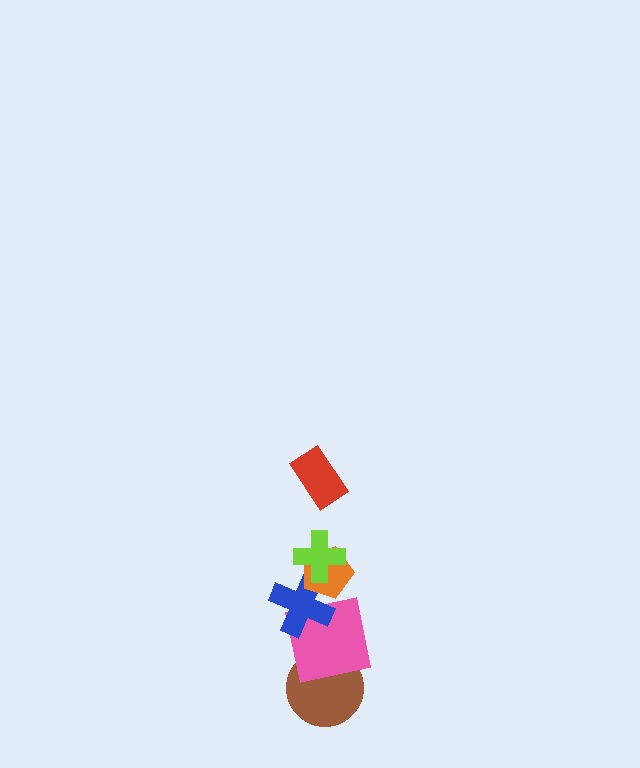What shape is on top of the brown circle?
The pink square is on top of the brown circle.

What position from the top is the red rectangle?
The red rectangle is 1st from the top.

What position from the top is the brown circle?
The brown circle is 6th from the top.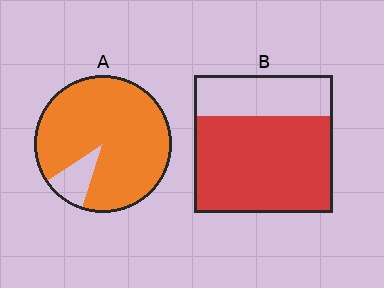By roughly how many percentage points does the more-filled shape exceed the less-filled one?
By roughly 20 percentage points (A over B).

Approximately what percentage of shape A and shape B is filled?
A is approximately 90% and B is approximately 70%.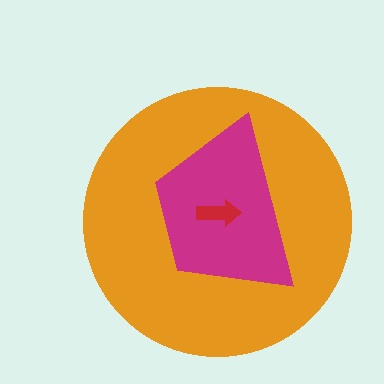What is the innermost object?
The red arrow.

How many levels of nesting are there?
3.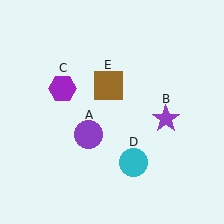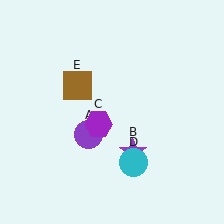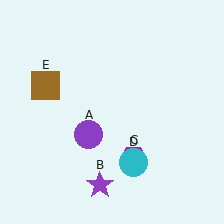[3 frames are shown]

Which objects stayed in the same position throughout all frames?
Purple circle (object A) and cyan circle (object D) remained stationary.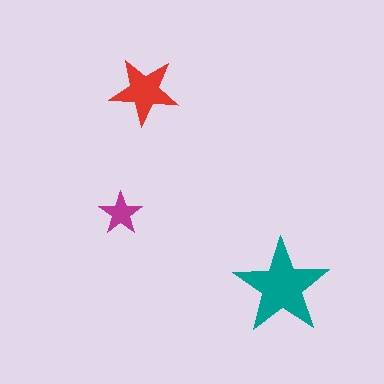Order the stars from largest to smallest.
the teal one, the red one, the magenta one.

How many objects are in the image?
There are 3 objects in the image.